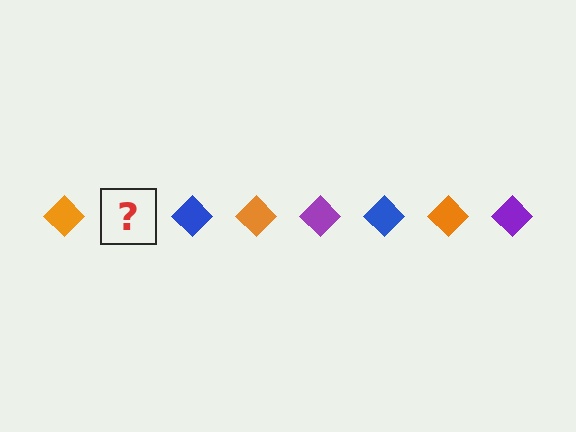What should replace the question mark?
The question mark should be replaced with a purple diamond.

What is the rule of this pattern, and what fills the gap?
The rule is that the pattern cycles through orange, purple, blue diamonds. The gap should be filled with a purple diamond.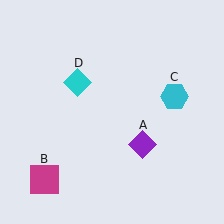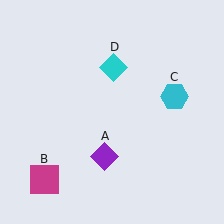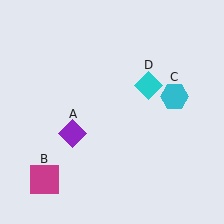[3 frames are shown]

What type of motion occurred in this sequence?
The purple diamond (object A), cyan diamond (object D) rotated clockwise around the center of the scene.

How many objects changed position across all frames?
2 objects changed position: purple diamond (object A), cyan diamond (object D).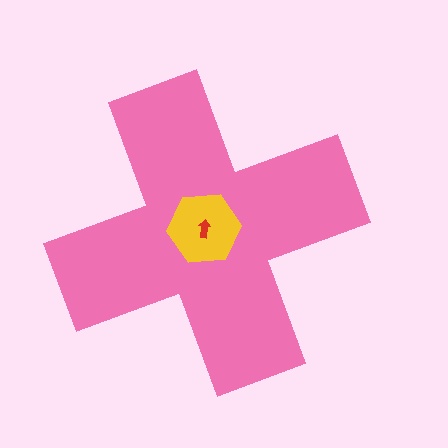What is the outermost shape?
The pink cross.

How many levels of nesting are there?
3.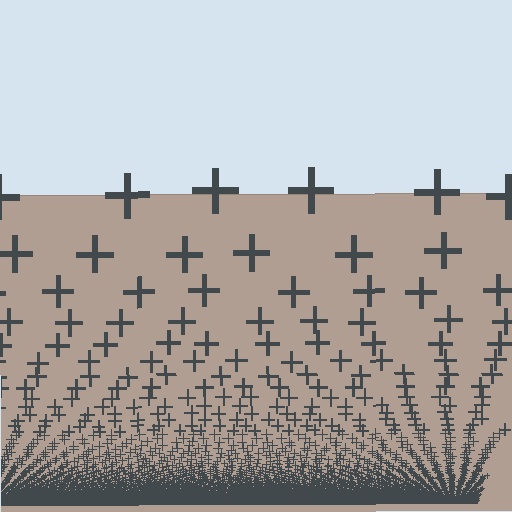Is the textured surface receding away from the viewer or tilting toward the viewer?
The surface appears to tilt toward the viewer. Texture elements get larger and sparser toward the top.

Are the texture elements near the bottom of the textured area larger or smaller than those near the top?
Smaller. The gradient is inverted — elements near the bottom are smaller and denser.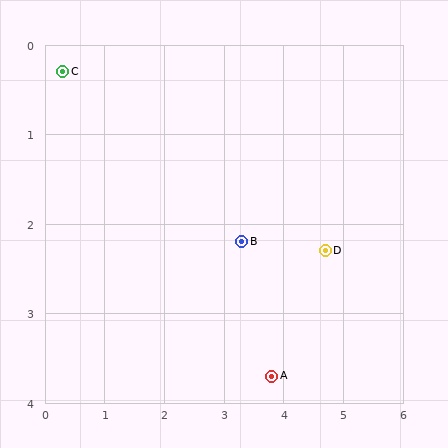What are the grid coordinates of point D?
Point D is at approximately (4.7, 2.3).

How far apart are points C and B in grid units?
Points C and B are about 3.6 grid units apart.